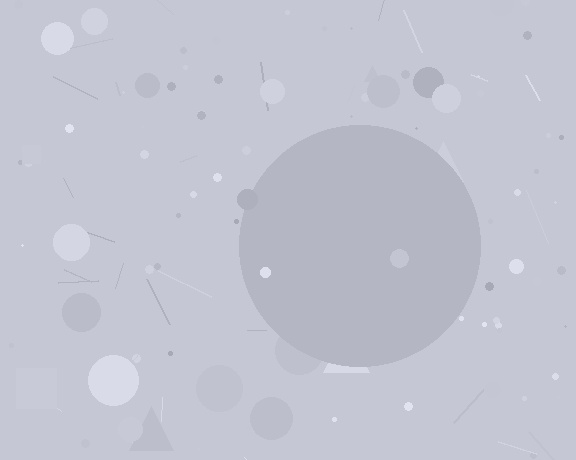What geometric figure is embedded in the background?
A circle is embedded in the background.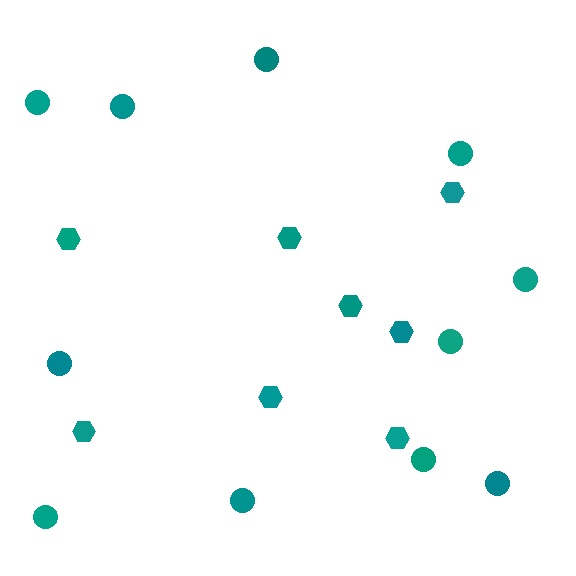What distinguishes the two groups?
There are 2 groups: one group of circles (11) and one group of hexagons (8).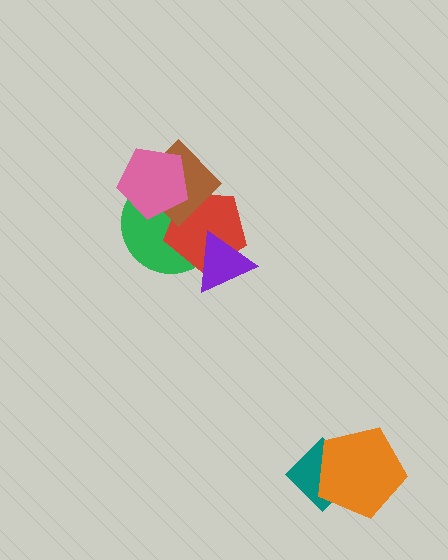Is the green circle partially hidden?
Yes, it is partially covered by another shape.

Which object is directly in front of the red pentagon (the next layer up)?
The purple triangle is directly in front of the red pentagon.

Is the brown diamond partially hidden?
Yes, it is partially covered by another shape.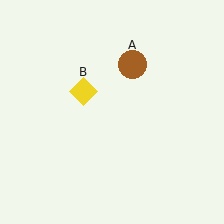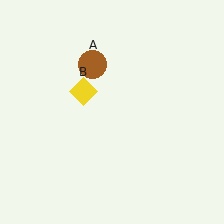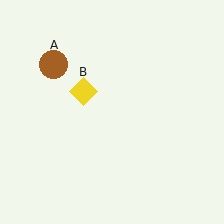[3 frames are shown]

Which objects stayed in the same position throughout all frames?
Yellow diamond (object B) remained stationary.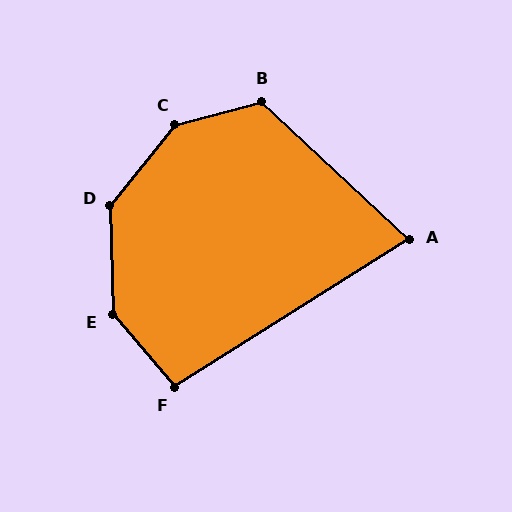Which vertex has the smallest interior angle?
A, at approximately 75 degrees.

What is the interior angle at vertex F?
Approximately 98 degrees (obtuse).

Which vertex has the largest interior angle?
C, at approximately 143 degrees.